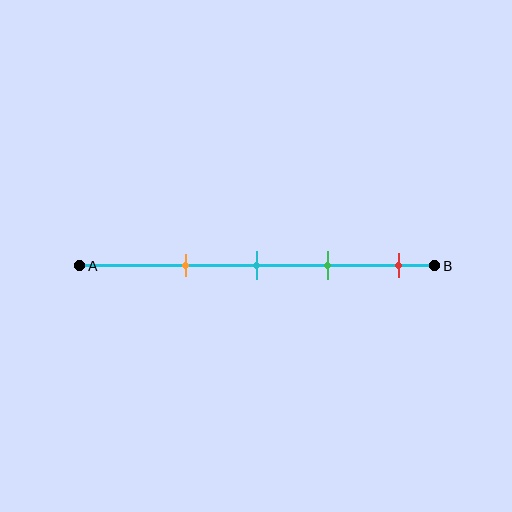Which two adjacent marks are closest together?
The cyan and green marks are the closest adjacent pair.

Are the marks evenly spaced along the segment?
Yes, the marks are approximately evenly spaced.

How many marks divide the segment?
There are 4 marks dividing the segment.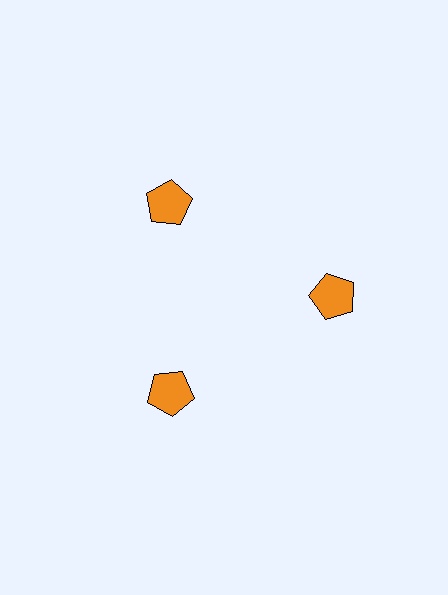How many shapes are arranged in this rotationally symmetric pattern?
There are 3 shapes, arranged in 3 groups of 1.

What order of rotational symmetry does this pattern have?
This pattern has 3-fold rotational symmetry.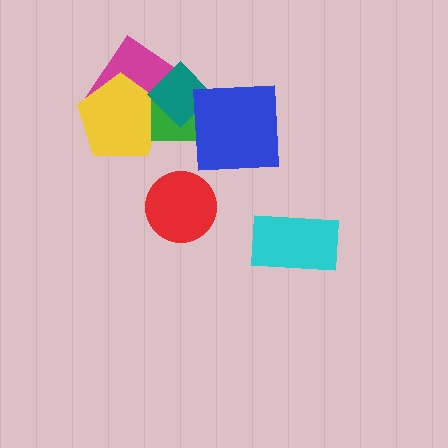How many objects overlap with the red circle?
0 objects overlap with the red circle.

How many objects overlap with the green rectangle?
4 objects overlap with the green rectangle.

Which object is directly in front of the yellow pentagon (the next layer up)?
The green rectangle is directly in front of the yellow pentagon.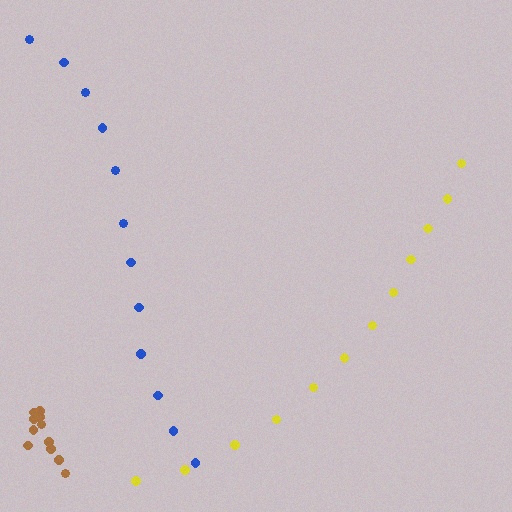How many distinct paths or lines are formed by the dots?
There are 3 distinct paths.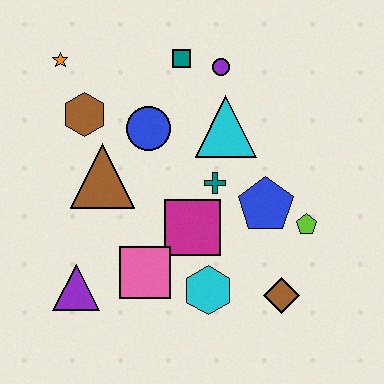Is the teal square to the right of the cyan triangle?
No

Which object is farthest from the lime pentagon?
The orange star is farthest from the lime pentagon.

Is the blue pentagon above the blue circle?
No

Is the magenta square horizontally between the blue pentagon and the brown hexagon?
Yes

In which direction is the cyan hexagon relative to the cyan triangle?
The cyan hexagon is below the cyan triangle.